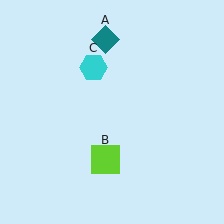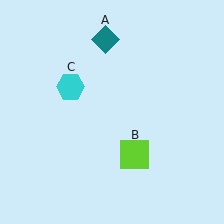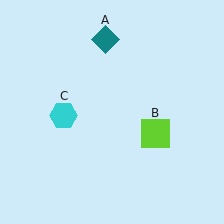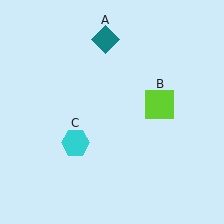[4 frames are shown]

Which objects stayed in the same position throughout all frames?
Teal diamond (object A) remained stationary.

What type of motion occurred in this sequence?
The lime square (object B), cyan hexagon (object C) rotated counterclockwise around the center of the scene.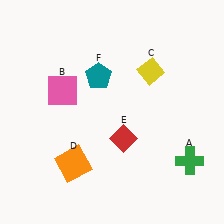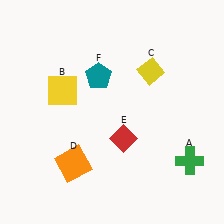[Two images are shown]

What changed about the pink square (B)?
In Image 1, B is pink. In Image 2, it changed to yellow.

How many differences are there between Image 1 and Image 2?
There is 1 difference between the two images.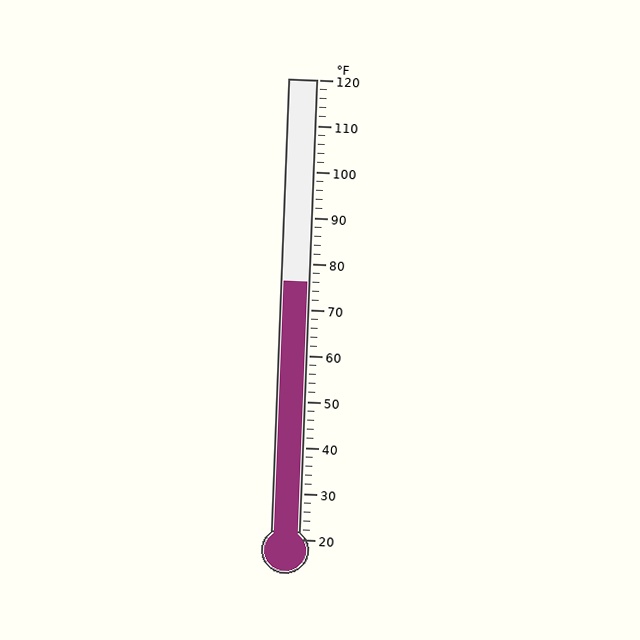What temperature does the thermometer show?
The thermometer shows approximately 76°F.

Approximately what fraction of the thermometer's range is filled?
The thermometer is filled to approximately 55% of its range.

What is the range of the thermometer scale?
The thermometer scale ranges from 20°F to 120°F.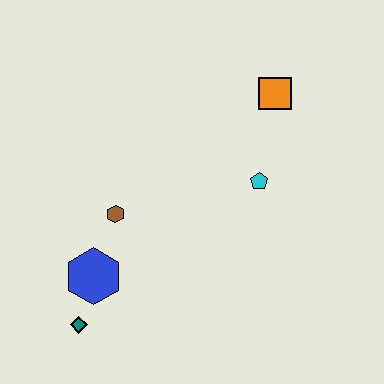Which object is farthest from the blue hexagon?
The orange square is farthest from the blue hexagon.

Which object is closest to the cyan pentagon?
The orange square is closest to the cyan pentagon.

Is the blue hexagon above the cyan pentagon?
No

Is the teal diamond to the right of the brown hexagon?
No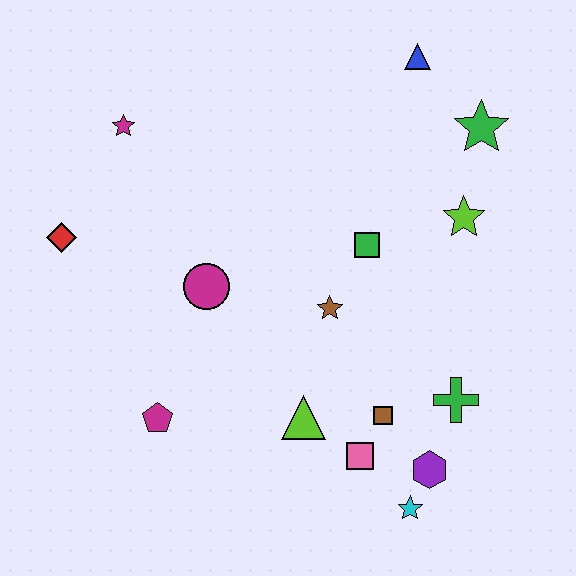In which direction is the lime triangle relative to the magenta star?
The lime triangle is below the magenta star.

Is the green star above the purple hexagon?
Yes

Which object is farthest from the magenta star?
The cyan star is farthest from the magenta star.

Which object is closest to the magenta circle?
The brown star is closest to the magenta circle.